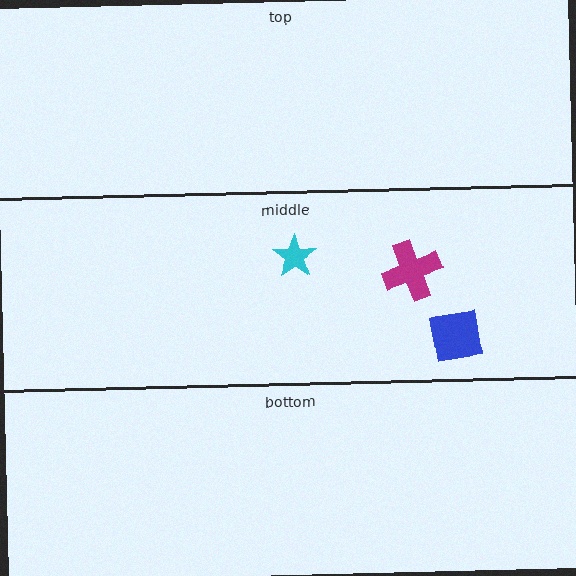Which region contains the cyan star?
The middle region.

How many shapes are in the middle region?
3.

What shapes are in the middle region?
The magenta cross, the cyan star, the blue square.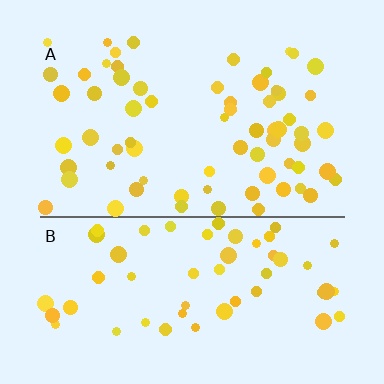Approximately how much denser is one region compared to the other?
Approximately 1.2× — region A over region B.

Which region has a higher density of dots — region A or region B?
A (the top).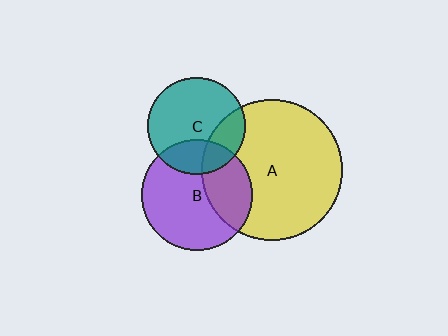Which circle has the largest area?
Circle A (yellow).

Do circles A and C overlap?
Yes.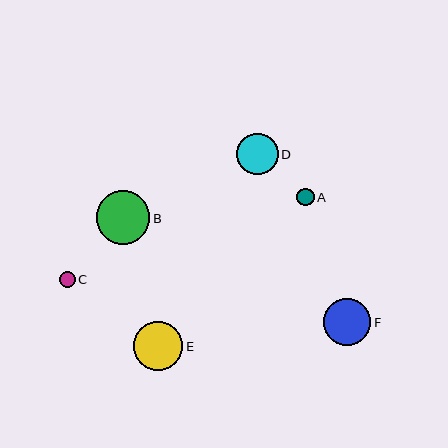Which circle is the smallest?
Circle C is the smallest with a size of approximately 16 pixels.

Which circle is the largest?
Circle B is the largest with a size of approximately 53 pixels.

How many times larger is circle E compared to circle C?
Circle E is approximately 3.2 times the size of circle C.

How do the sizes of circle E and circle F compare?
Circle E and circle F are approximately the same size.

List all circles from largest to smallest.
From largest to smallest: B, E, F, D, A, C.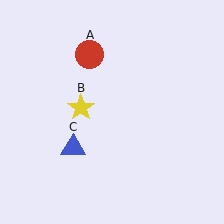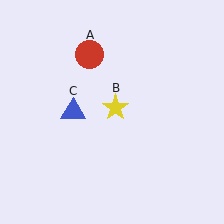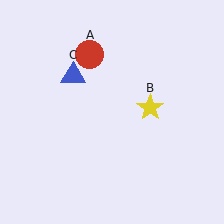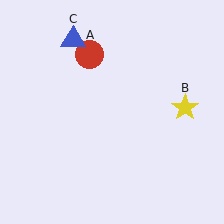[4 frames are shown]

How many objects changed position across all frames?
2 objects changed position: yellow star (object B), blue triangle (object C).